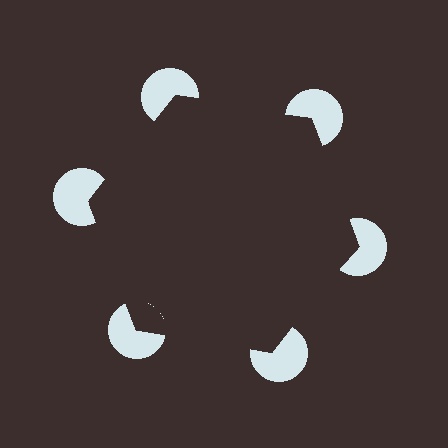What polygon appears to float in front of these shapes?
An illusory hexagon — its edges are inferred from the aligned wedge cuts in the pac-man discs, not physically drawn.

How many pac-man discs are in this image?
There are 6 — one at each vertex of the illusory hexagon.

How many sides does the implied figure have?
6 sides.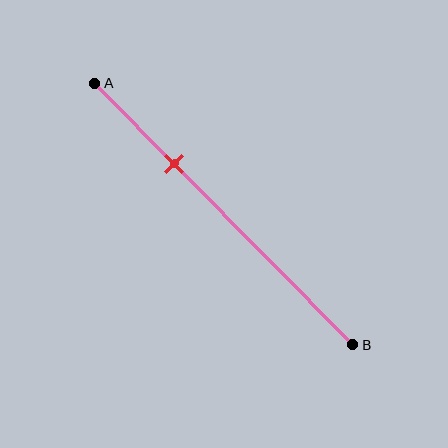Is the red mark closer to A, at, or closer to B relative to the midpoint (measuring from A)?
The red mark is closer to point A than the midpoint of segment AB.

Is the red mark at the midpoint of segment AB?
No, the mark is at about 30% from A, not at the 50% midpoint.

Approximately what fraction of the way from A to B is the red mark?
The red mark is approximately 30% of the way from A to B.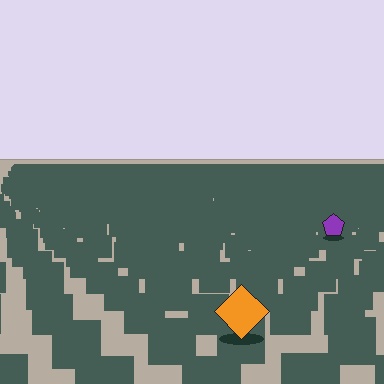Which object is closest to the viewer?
The orange diamond is closest. The texture marks near it are larger and more spread out.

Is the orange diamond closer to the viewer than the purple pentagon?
Yes. The orange diamond is closer — you can tell from the texture gradient: the ground texture is coarser near it.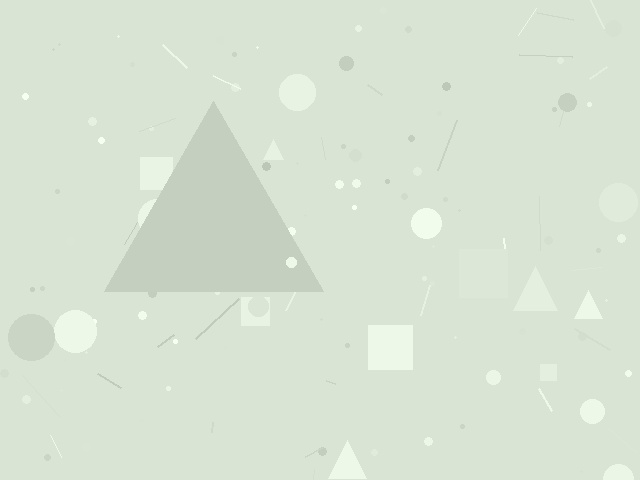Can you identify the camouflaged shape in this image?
The camouflaged shape is a triangle.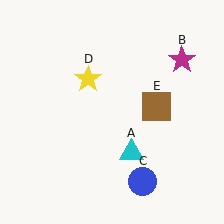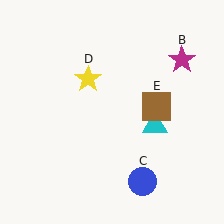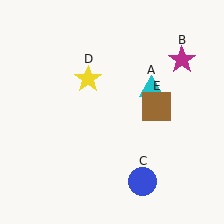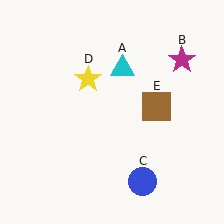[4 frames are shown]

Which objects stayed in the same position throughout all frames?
Magenta star (object B) and blue circle (object C) and yellow star (object D) and brown square (object E) remained stationary.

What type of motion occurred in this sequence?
The cyan triangle (object A) rotated counterclockwise around the center of the scene.